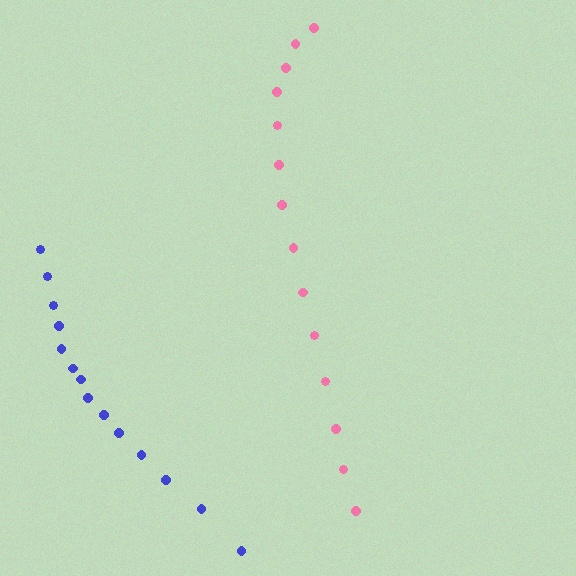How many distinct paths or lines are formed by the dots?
There are 2 distinct paths.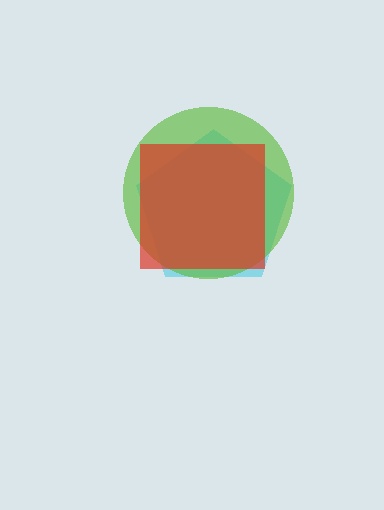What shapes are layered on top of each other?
The layered shapes are: a cyan pentagon, a lime circle, a red square.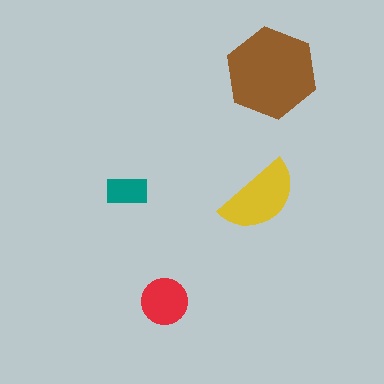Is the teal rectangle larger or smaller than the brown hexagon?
Smaller.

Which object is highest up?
The brown hexagon is topmost.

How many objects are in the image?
There are 4 objects in the image.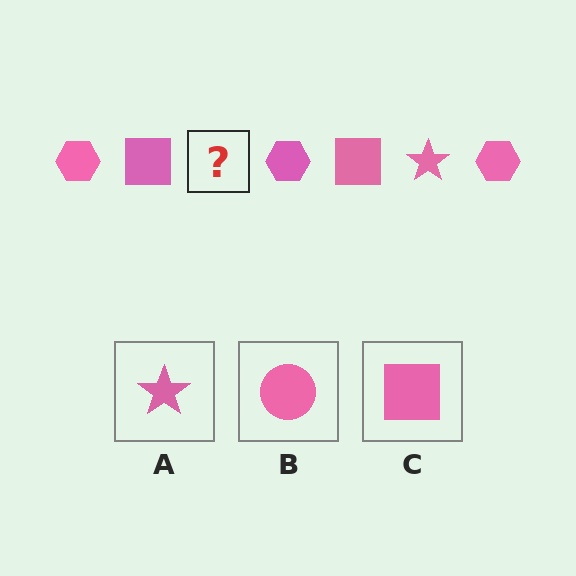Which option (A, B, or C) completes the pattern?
A.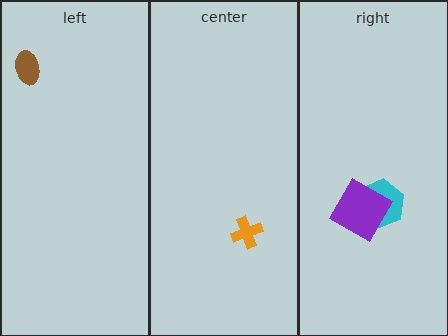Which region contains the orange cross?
The center region.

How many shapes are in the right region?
2.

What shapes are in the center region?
The orange cross.